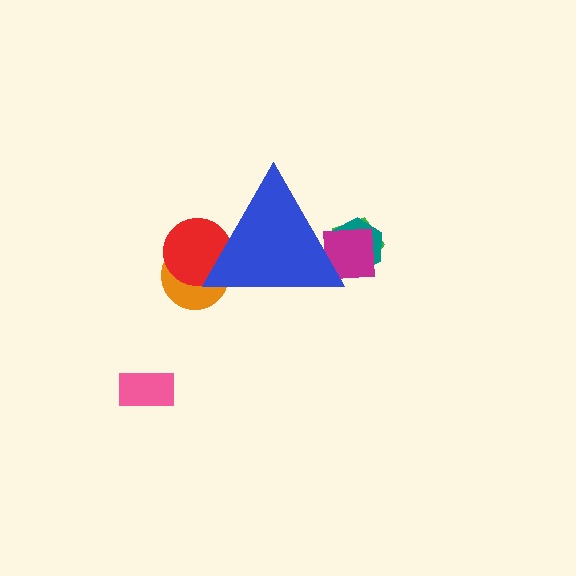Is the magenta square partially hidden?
Yes, the magenta square is partially hidden behind the blue triangle.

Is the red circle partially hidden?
Yes, the red circle is partially hidden behind the blue triangle.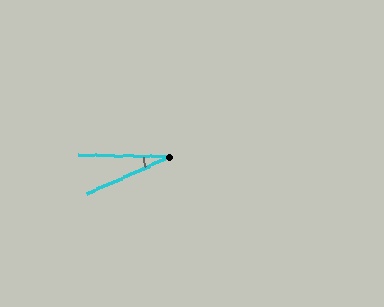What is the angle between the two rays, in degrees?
Approximately 25 degrees.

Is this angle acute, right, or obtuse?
It is acute.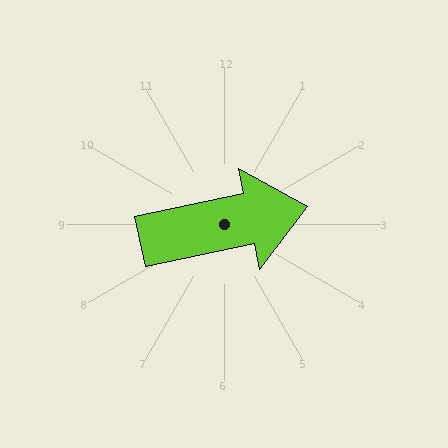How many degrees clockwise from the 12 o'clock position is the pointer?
Approximately 78 degrees.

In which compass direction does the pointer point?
East.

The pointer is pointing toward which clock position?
Roughly 3 o'clock.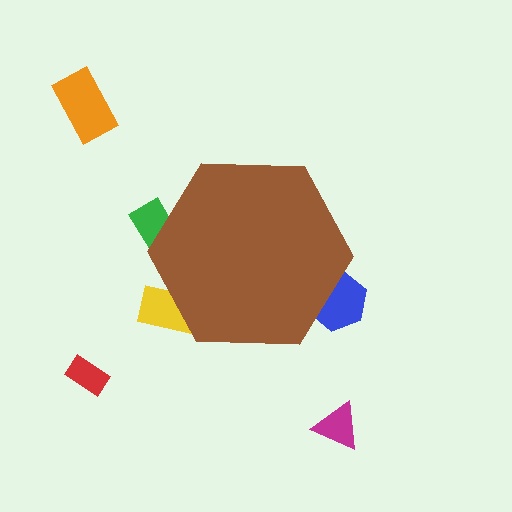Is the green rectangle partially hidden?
Yes, the green rectangle is partially hidden behind the brown hexagon.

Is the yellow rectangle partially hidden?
Yes, the yellow rectangle is partially hidden behind the brown hexagon.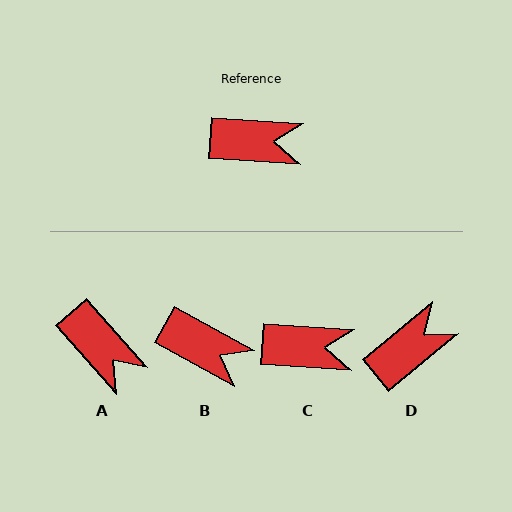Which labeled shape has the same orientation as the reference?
C.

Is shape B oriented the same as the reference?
No, it is off by about 25 degrees.